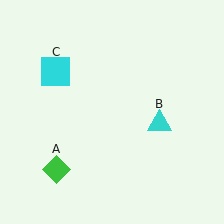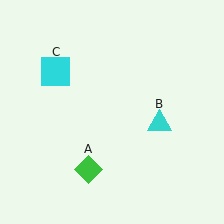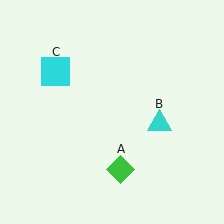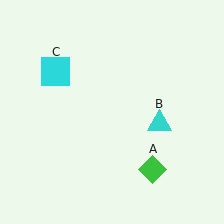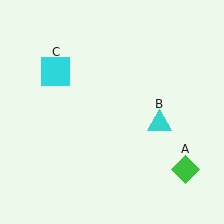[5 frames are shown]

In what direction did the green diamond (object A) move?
The green diamond (object A) moved right.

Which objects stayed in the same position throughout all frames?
Cyan triangle (object B) and cyan square (object C) remained stationary.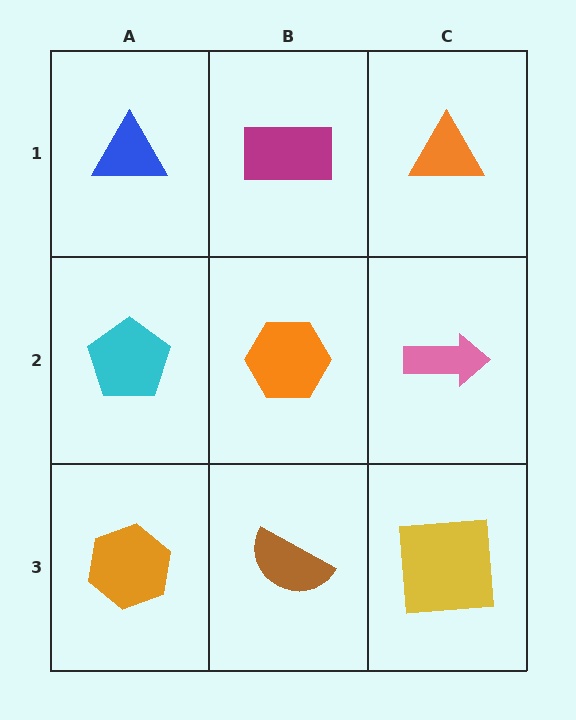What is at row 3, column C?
A yellow square.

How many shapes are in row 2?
3 shapes.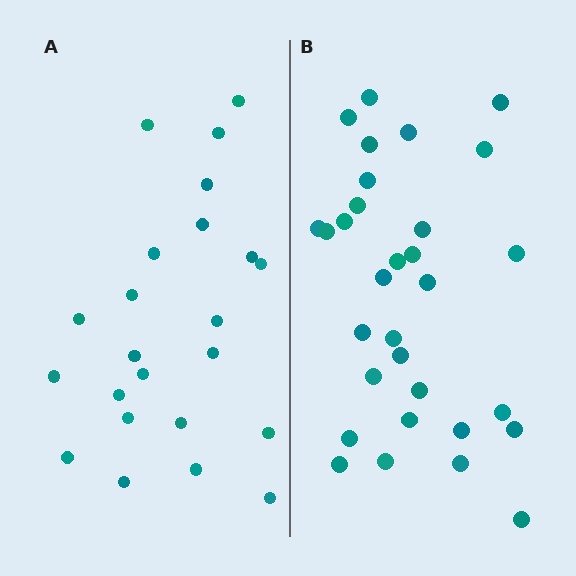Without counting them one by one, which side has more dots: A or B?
Region B (the right region) has more dots.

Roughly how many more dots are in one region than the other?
Region B has roughly 8 or so more dots than region A.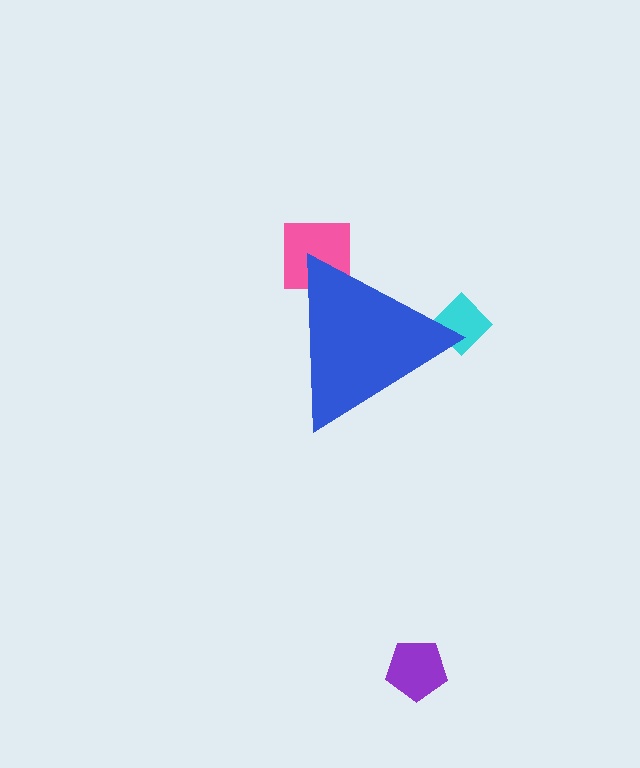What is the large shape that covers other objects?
A blue triangle.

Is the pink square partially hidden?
Yes, the pink square is partially hidden behind the blue triangle.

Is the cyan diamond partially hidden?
Yes, the cyan diamond is partially hidden behind the blue triangle.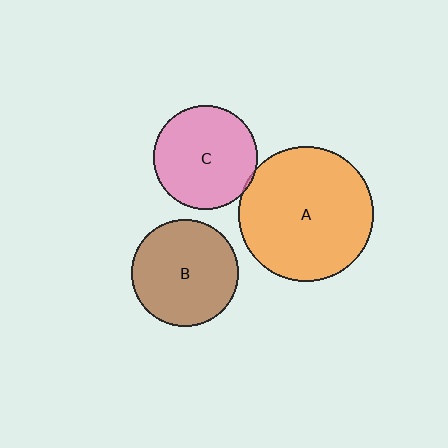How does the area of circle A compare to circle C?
Approximately 1.7 times.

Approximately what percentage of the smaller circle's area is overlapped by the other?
Approximately 5%.